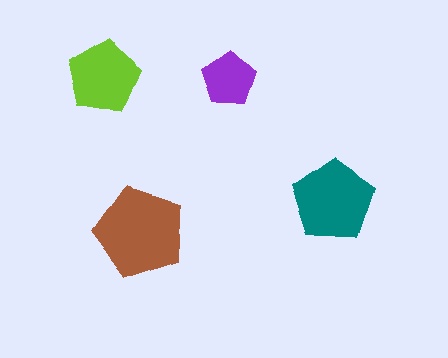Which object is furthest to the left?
The lime pentagon is leftmost.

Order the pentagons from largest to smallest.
the brown one, the teal one, the lime one, the purple one.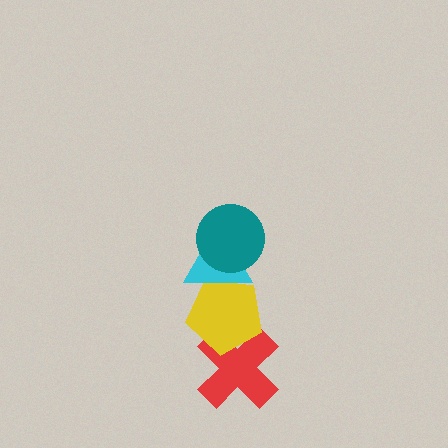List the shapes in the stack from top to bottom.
From top to bottom: the teal circle, the cyan triangle, the yellow pentagon, the red cross.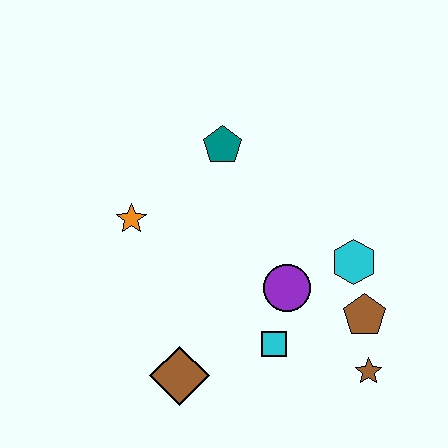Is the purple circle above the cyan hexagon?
No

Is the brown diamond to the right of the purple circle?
No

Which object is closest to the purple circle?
The cyan square is closest to the purple circle.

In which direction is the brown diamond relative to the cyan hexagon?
The brown diamond is to the left of the cyan hexagon.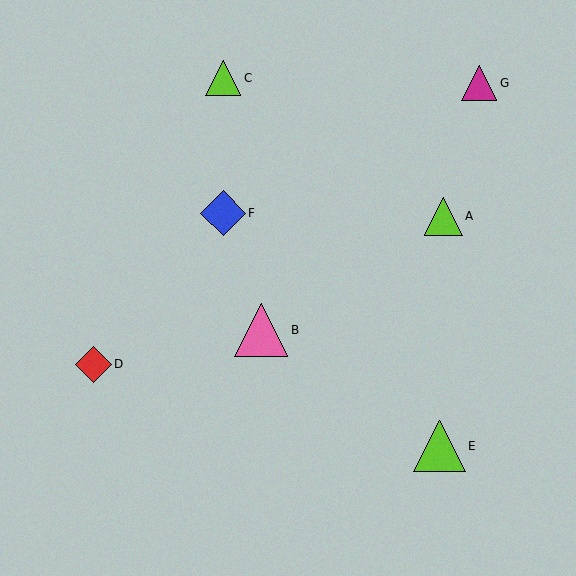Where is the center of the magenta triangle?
The center of the magenta triangle is at (479, 83).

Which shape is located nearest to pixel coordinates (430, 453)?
The lime triangle (labeled E) at (439, 446) is nearest to that location.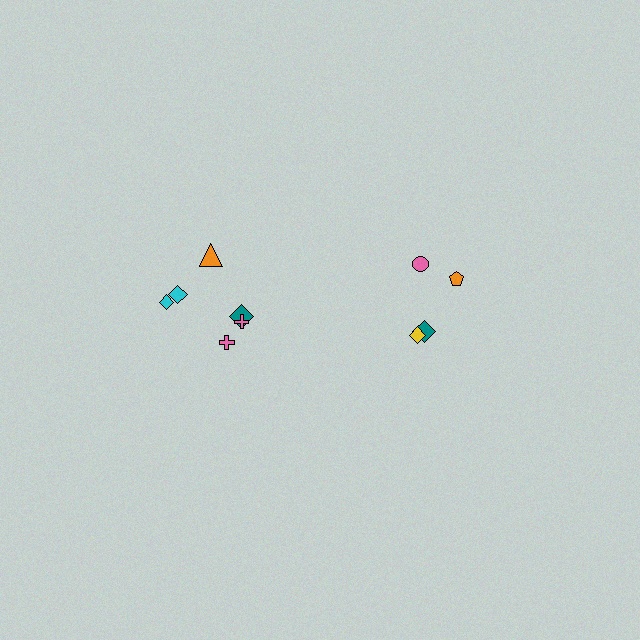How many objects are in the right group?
There are 4 objects.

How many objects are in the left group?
There are 6 objects.